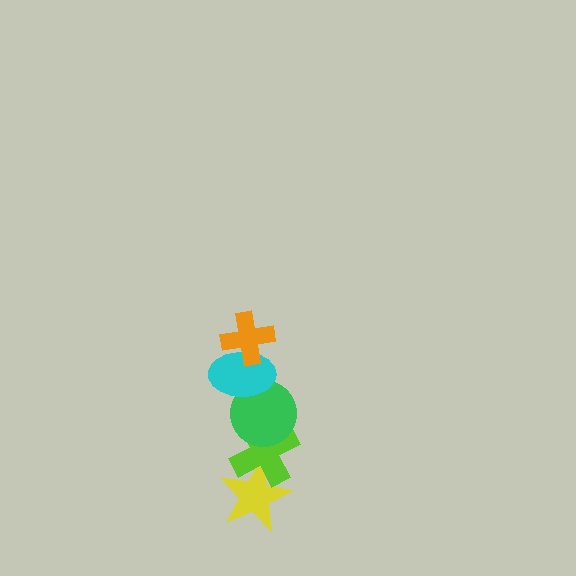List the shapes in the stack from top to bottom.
From top to bottom: the orange cross, the cyan ellipse, the green circle, the lime cross, the yellow star.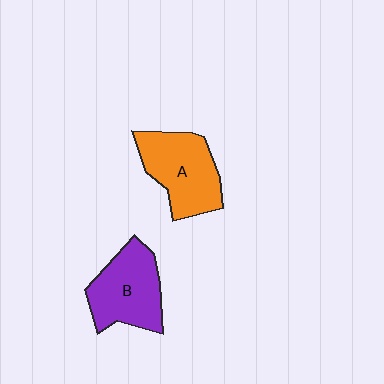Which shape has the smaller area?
Shape B (purple).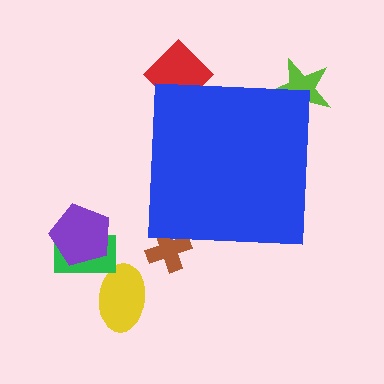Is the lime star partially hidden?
Yes, the lime star is partially hidden behind the blue square.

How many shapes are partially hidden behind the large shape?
3 shapes are partially hidden.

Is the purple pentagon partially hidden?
No, the purple pentagon is fully visible.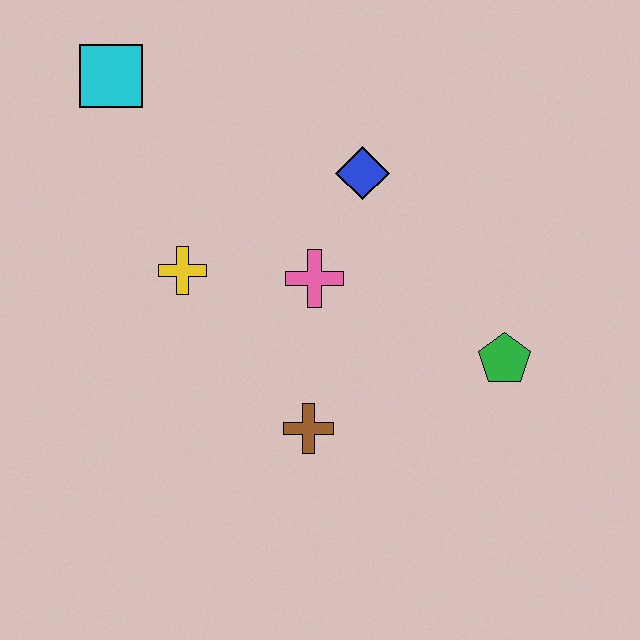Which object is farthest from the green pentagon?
The cyan square is farthest from the green pentagon.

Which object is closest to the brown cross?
The pink cross is closest to the brown cross.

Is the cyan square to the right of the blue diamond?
No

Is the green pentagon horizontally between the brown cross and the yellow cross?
No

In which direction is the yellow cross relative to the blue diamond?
The yellow cross is to the left of the blue diamond.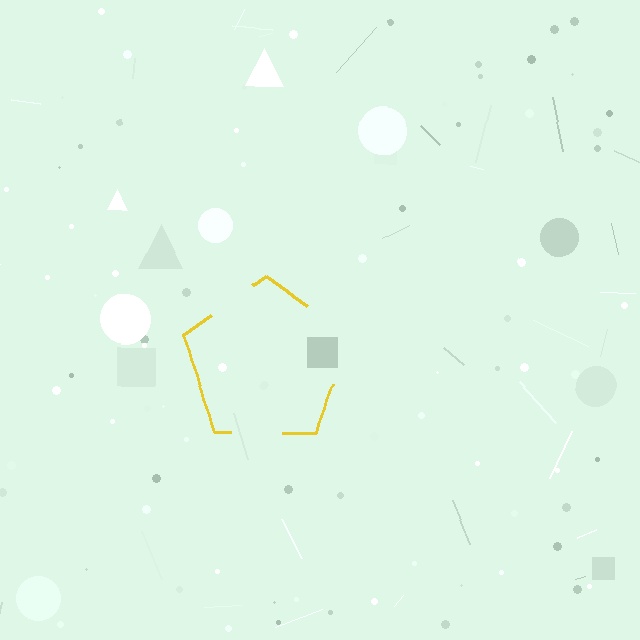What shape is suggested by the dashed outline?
The dashed outline suggests a pentagon.